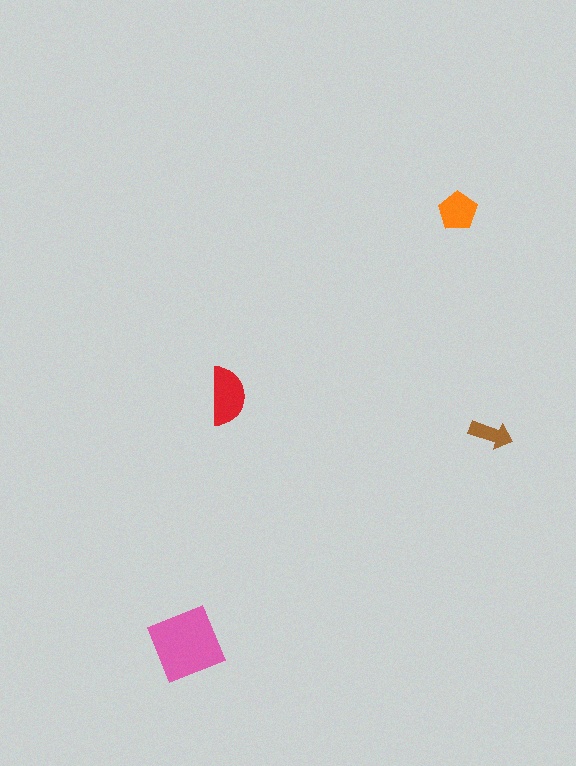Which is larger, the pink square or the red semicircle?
The pink square.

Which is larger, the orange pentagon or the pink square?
The pink square.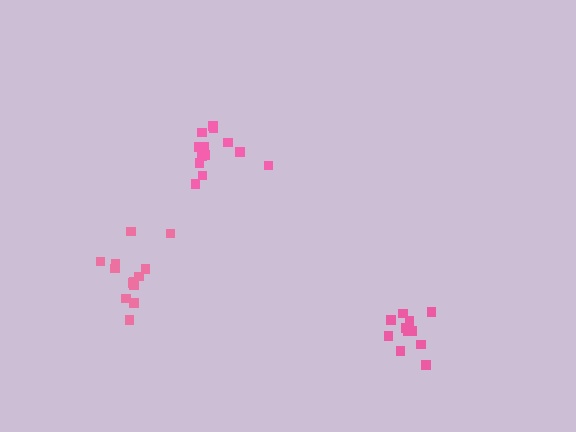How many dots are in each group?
Group 1: 14 dots, Group 2: 11 dots, Group 3: 13 dots (38 total).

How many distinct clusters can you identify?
There are 3 distinct clusters.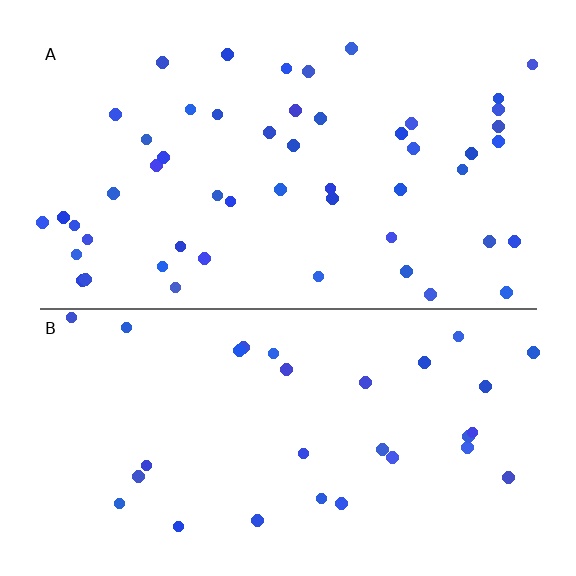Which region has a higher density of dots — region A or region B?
A (the top).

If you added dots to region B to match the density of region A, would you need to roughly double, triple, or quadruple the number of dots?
Approximately double.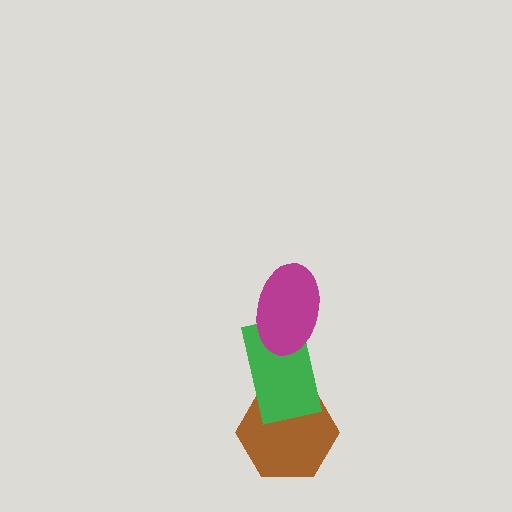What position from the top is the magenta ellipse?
The magenta ellipse is 1st from the top.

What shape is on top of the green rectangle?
The magenta ellipse is on top of the green rectangle.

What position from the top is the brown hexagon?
The brown hexagon is 3rd from the top.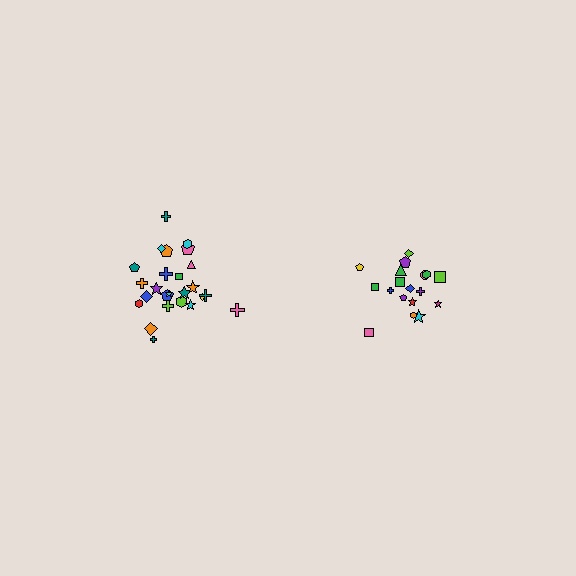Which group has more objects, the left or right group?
The left group.